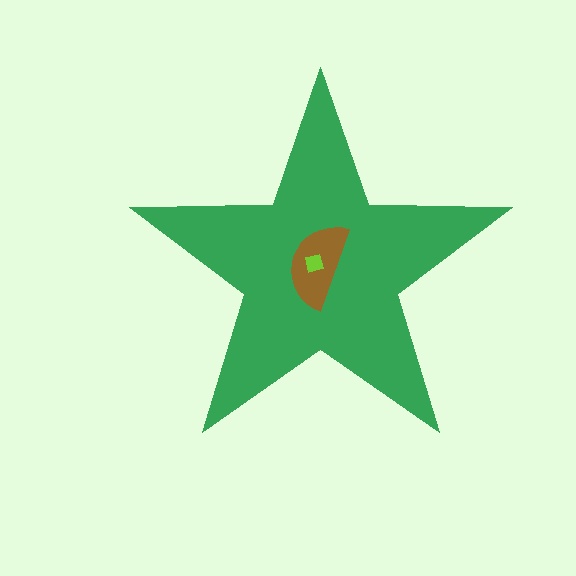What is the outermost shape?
The green star.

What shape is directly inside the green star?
The brown semicircle.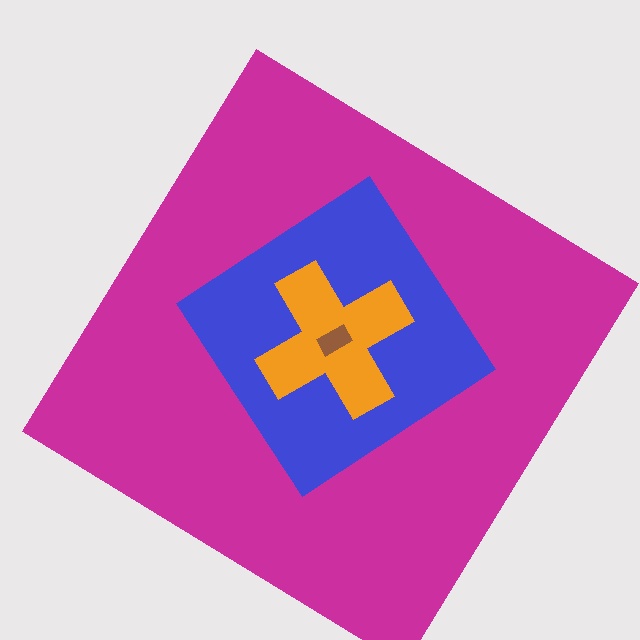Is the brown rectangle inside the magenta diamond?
Yes.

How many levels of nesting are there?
4.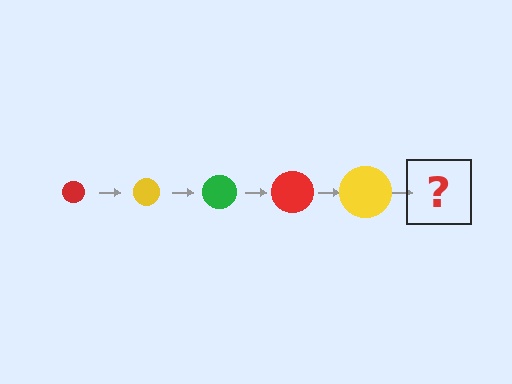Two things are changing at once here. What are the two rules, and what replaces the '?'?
The two rules are that the circle grows larger each step and the color cycles through red, yellow, and green. The '?' should be a green circle, larger than the previous one.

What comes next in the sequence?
The next element should be a green circle, larger than the previous one.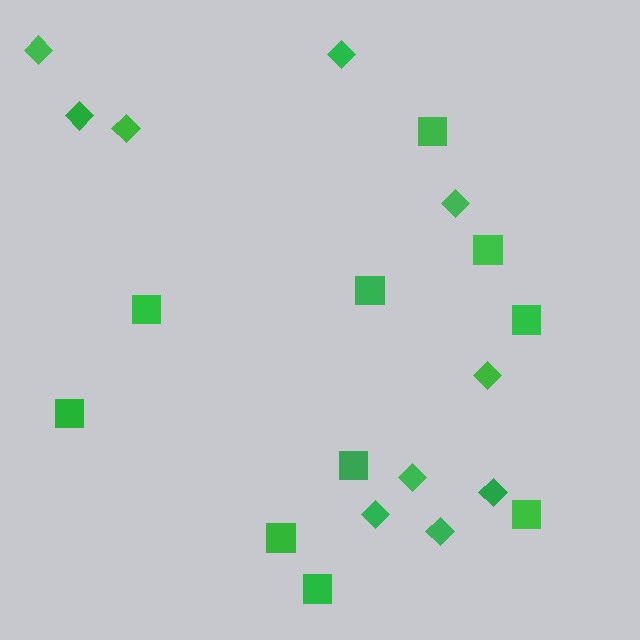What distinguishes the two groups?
There are 2 groups: one group of diamonds (10) and one group of squares (10).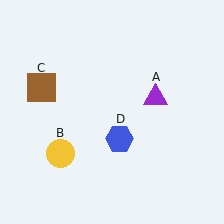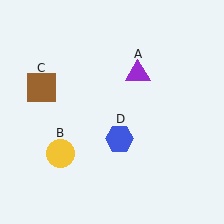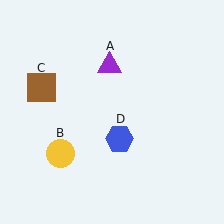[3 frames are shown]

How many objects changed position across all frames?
1 object changed position: purple triangle (object A).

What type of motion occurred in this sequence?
The purple triangle (object A) rotated counterclockwise around the center of the scene.